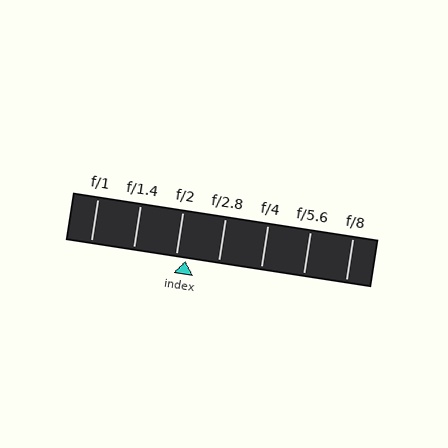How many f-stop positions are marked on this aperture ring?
There are 7 f-stop positions marked.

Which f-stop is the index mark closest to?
The index mark is closest to f/2.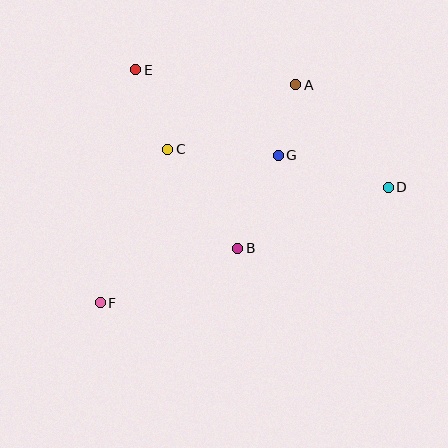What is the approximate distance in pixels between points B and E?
The distance between B and E is approximately 206 pixels.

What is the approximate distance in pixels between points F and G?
The distance between F and G is approximately 231 pixels.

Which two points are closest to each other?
Points A and G are closest to each other.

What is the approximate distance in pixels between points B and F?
The distance between B and F is approximately 148 pixels.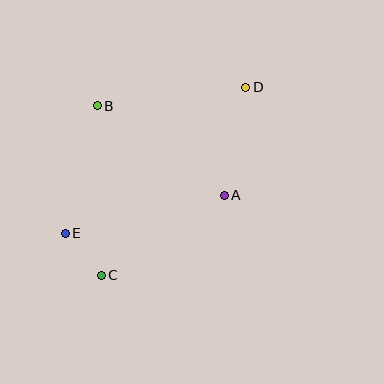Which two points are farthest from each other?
Points C and D are farthest from each other.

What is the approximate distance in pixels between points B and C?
The distance between B and C is approximately 170 pixels.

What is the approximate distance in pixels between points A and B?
The distance between A and B is approximately 155 pixels.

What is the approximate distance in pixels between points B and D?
The distance between B and D is approximately 149 pixels.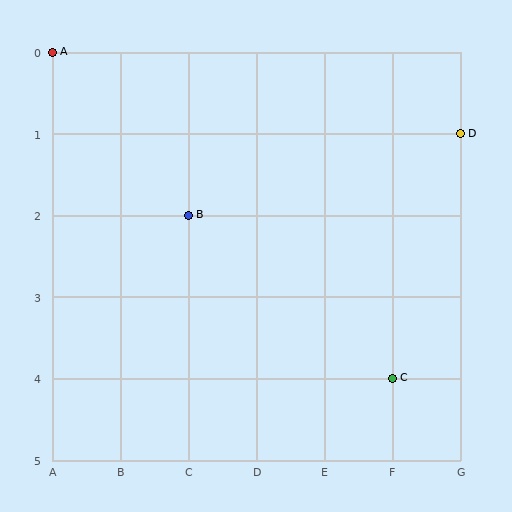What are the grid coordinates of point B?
Point B is at grid coordinates (C, 2).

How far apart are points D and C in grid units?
Points D and C are 1 column and 3 rows apart (about 3.2 grid units diagonally).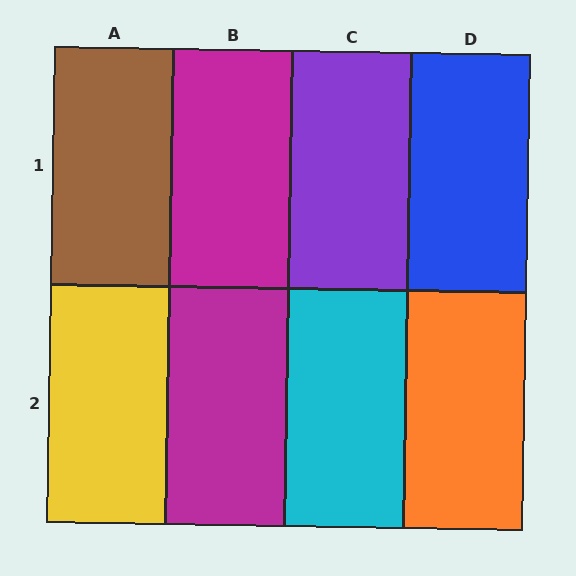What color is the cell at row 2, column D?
Orange.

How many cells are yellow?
1 cell is yellow.